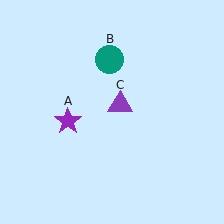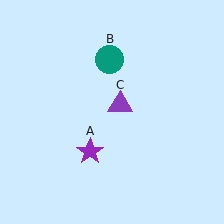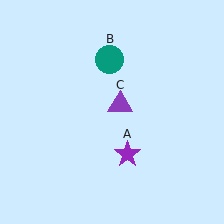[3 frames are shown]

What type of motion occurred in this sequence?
The purple star (object A) rotated counterclockwise around the center of the scene.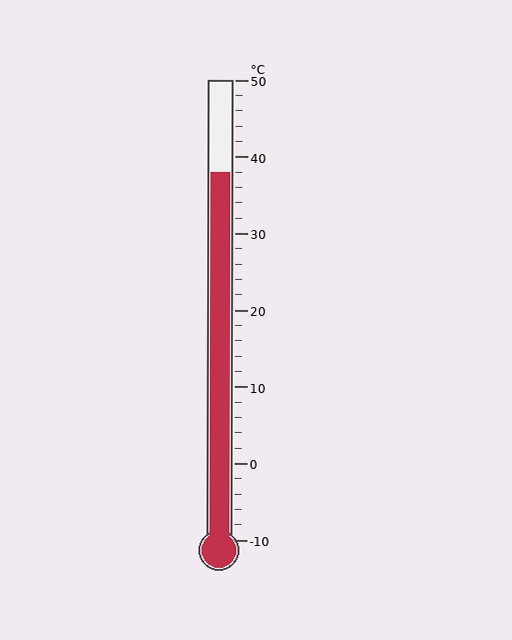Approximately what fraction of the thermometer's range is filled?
The thermometer is filled to approximately 80% of its range.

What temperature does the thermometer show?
The thermometer shows approximately 38°C.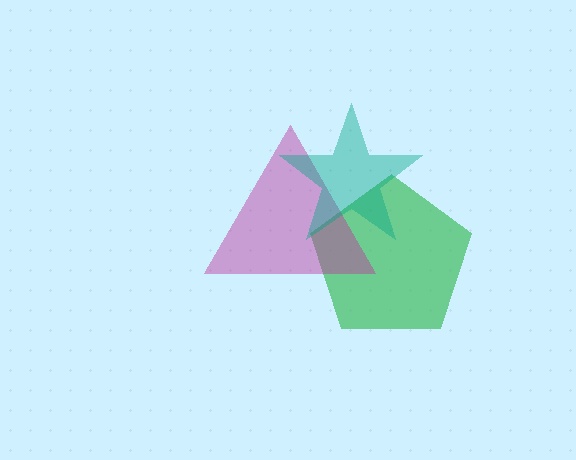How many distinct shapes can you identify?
There are 3 distinct shapes: a green pentagon, a magenta triangle, a teal star.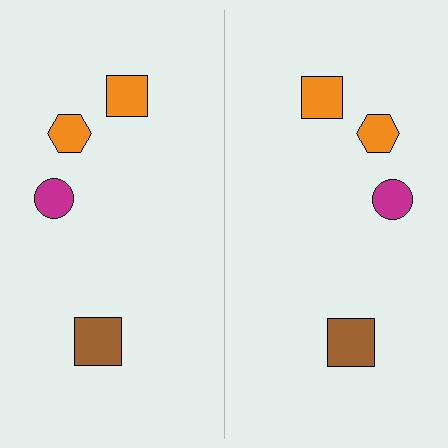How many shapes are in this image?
There are 8 shapes in this image.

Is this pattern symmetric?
Yes, this pattern has bilateral (reflection) symmetry.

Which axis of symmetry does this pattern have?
The pattern has a vertical axis of symmetry running through the center of the image.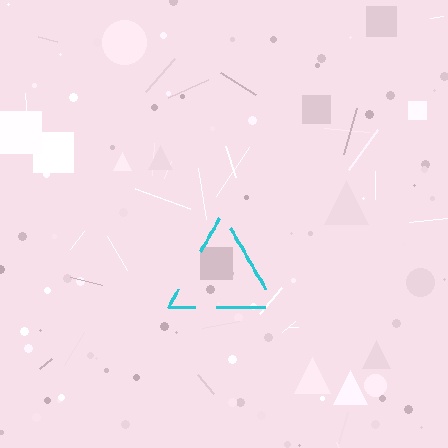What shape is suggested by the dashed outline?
The dashed outline suggests a triangle.